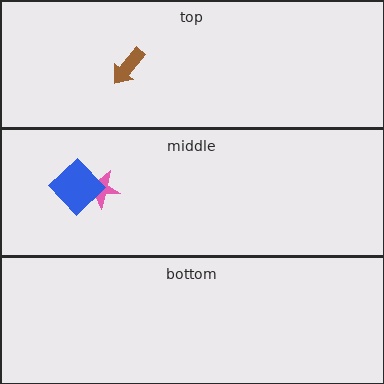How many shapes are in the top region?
1.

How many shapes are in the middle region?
2.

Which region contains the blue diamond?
The middle region.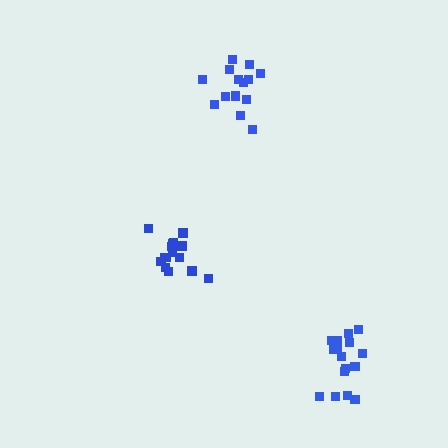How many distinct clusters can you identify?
There are 3 distinct clusters.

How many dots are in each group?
Group 1: 15 dots, Group 2: 16 dots, Group 3: 16 dots (47 total).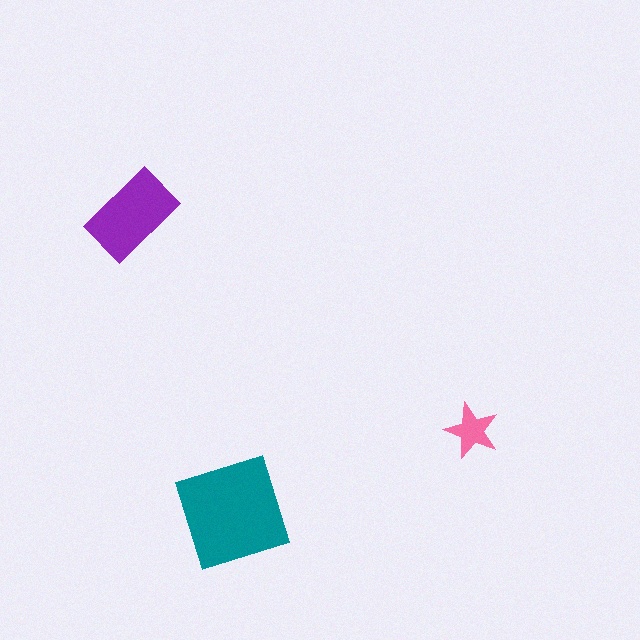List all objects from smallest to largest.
The pink star, the purple rectangle, the teal diamond.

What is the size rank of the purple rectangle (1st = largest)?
2nd.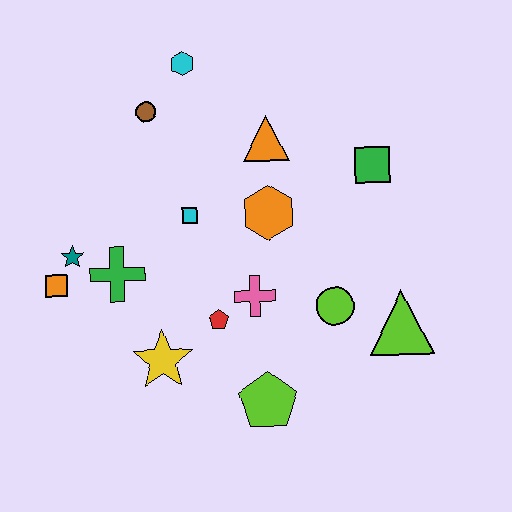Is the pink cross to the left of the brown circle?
No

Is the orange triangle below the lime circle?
No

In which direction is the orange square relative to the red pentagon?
The orange square is to the left of the red pentagon.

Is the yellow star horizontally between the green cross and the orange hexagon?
Yes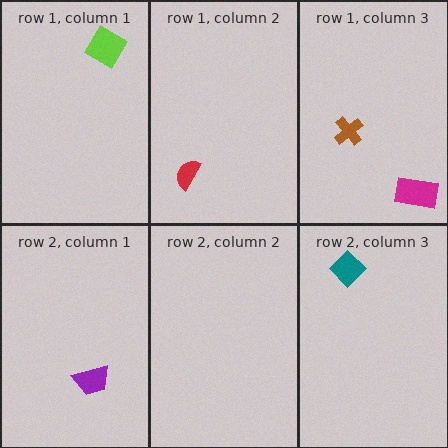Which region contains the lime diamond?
The row 1, column 1 region.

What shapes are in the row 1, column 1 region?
The lime diamond.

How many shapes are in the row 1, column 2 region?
1.